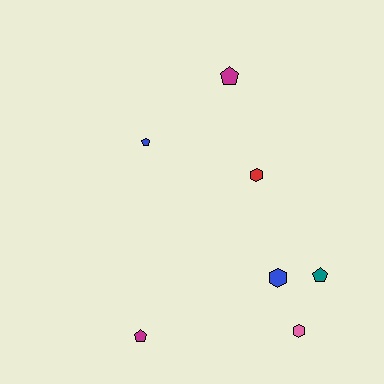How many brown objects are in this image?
There are no brown objects.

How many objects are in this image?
There are 7 objects.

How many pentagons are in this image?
There are 4 pentagons.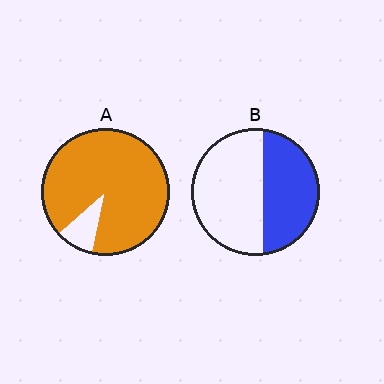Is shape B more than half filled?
No.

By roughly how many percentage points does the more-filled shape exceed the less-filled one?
By roughly 50 percentage points (A over B).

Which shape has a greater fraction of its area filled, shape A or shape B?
Shape A.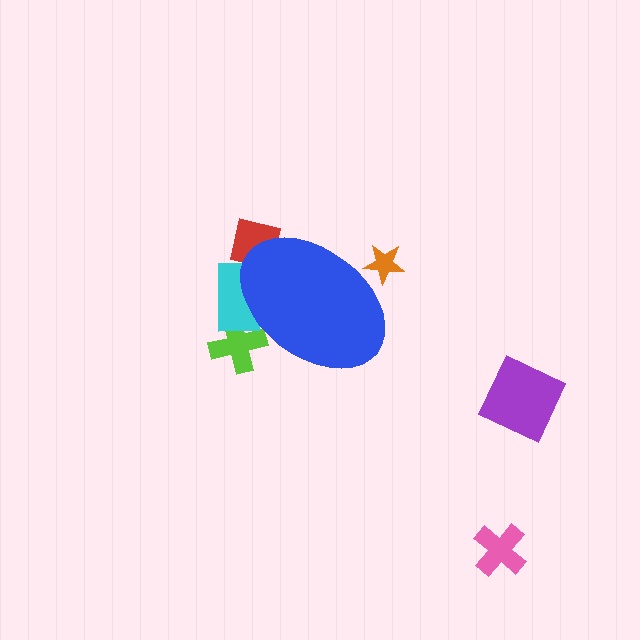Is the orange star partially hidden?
Yes, the orange star is partially hidden behind the blue ellipse.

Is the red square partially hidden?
Yes, the red square is partially hidden behind the blue ellipse.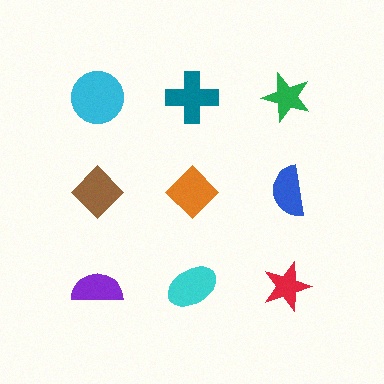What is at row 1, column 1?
A cyan circle.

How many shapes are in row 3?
3 shapes.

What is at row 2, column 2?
An orange diamond.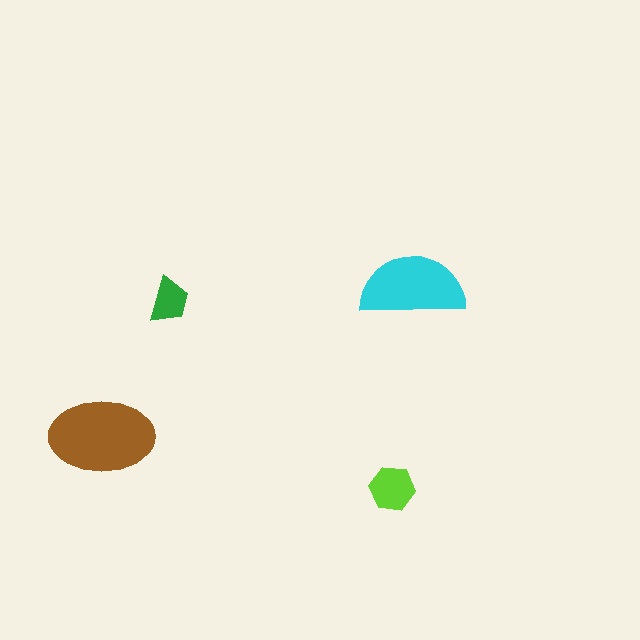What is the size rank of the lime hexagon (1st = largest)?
3rd.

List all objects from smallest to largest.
The green trapezoid, the lime hexagon, the cyan semicircle, the brown ellipse.